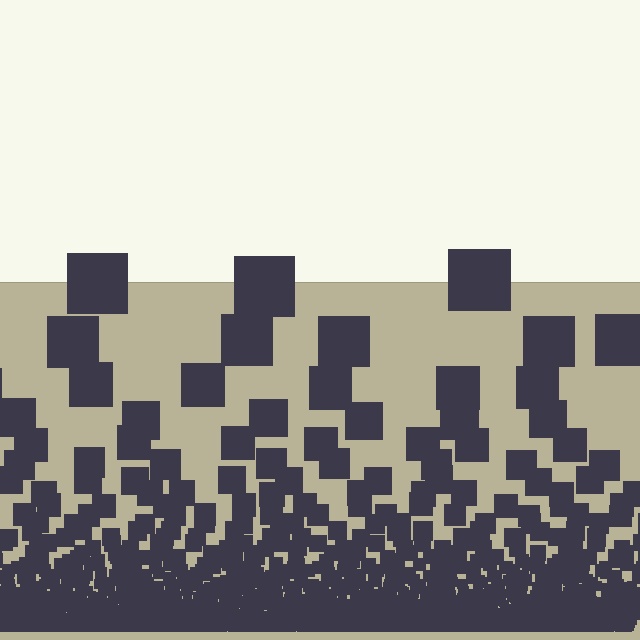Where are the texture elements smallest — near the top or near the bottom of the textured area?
Near the bottom.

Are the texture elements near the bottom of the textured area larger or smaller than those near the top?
Smaller. The gradient is inverted — elements near the bottom are smaller and denser.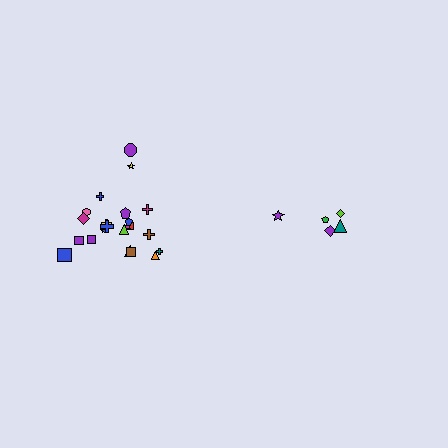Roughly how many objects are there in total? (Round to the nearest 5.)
Roughly 25 objects in total.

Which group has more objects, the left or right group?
The left group.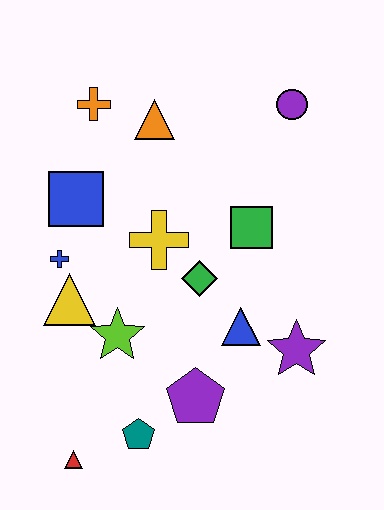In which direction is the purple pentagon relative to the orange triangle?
The purple pentagon is below the orange triangle.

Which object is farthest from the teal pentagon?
The purple circle is farthest from the teal pentagon.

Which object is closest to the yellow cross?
The green diamond is closest to the yellow cross.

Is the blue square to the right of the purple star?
No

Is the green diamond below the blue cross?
Yes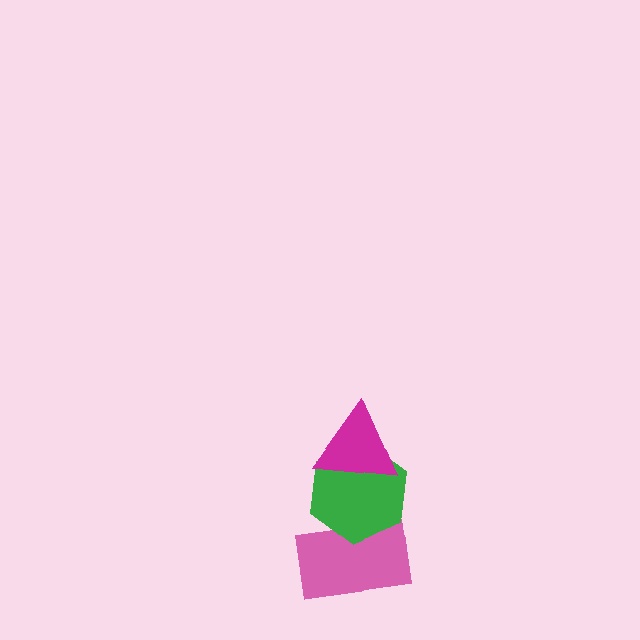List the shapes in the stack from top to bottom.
From top to bottom: the magenta triangle, the green hexagon, the pink rectangle.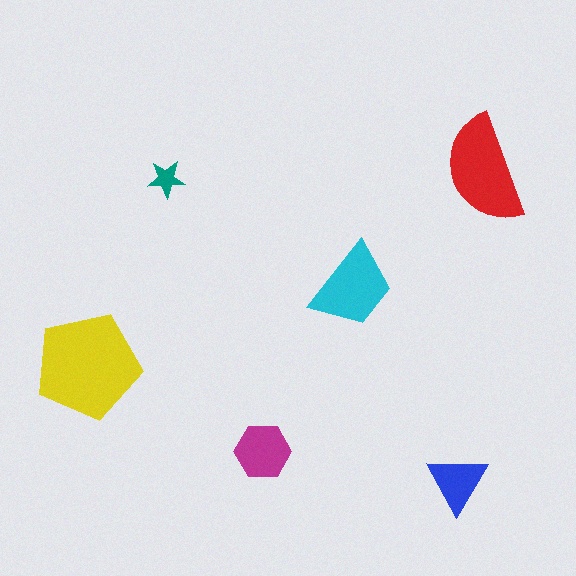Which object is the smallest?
The teal star.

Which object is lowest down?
The blue triangle is bottommost.